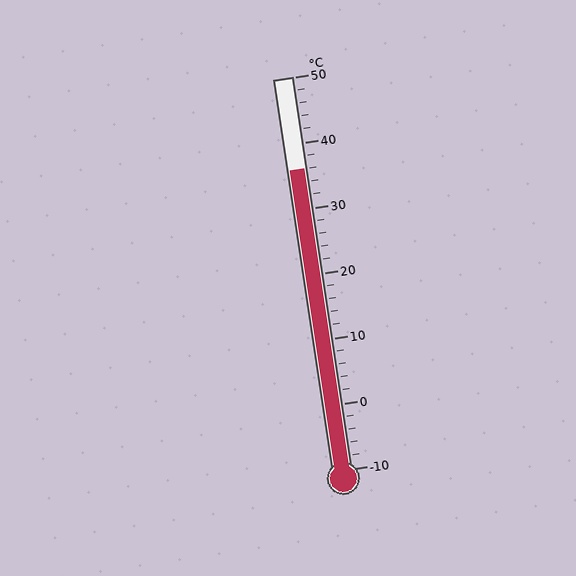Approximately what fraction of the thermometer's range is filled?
The thermometer is filled to approximately 75% of its range.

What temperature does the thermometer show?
The thermometer shows approximately 36°C.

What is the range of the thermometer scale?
The thermometer scale ranges from -10°C to 50°C.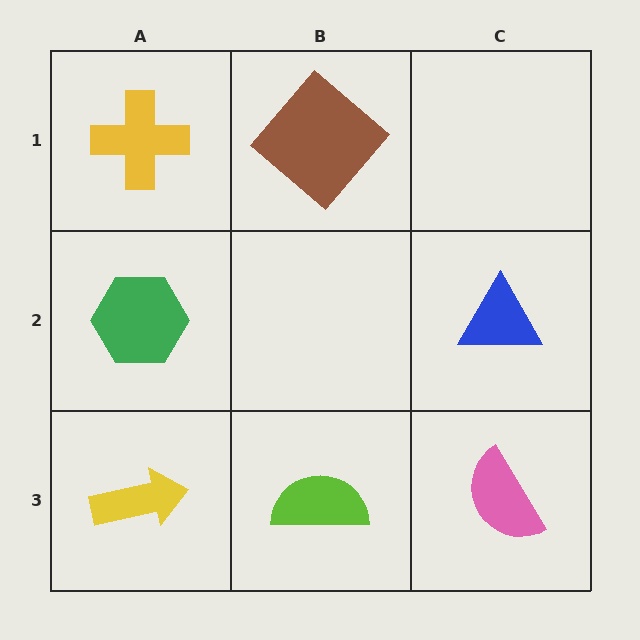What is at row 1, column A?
A yellow cross.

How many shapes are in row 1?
2 shapes.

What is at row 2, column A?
A green hexagon.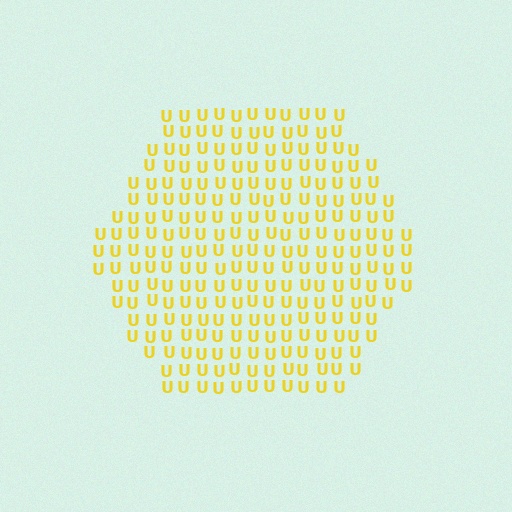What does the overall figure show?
The overall figure shows a hexagon.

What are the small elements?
The small elements are letter U's.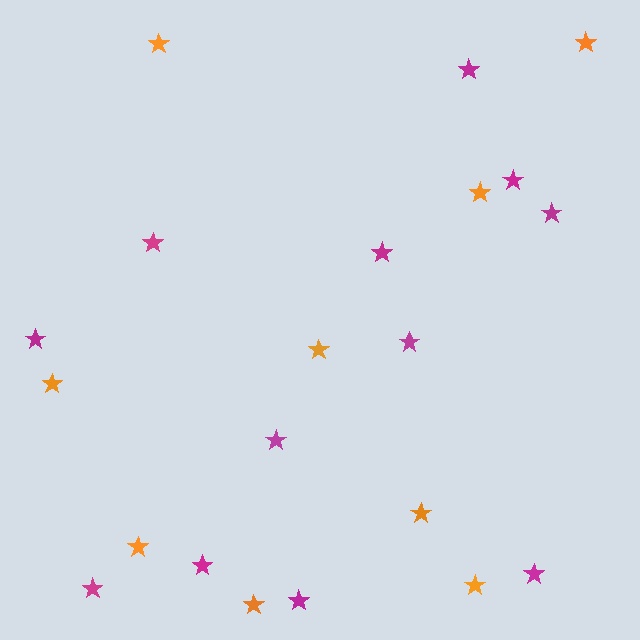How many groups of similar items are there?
There are 2 groups: one group of magenta stars (12) and one group of orange stars (9).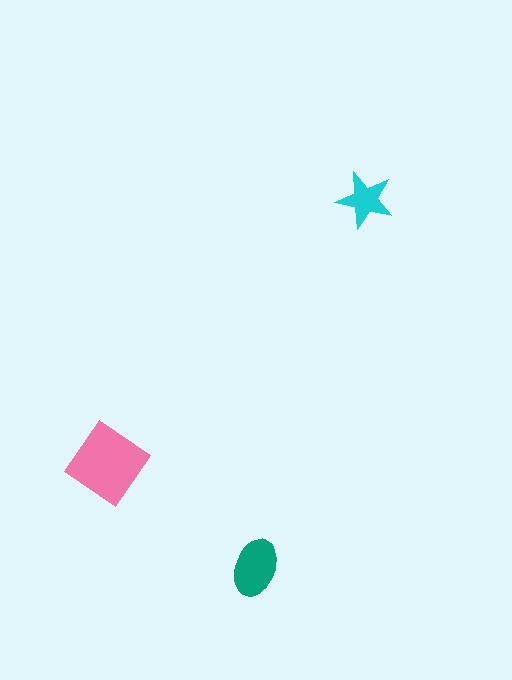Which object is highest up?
The cyan star is topmost.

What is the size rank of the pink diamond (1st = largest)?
1st.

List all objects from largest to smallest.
The pink diamond, the teal ellipse, the cyan star.